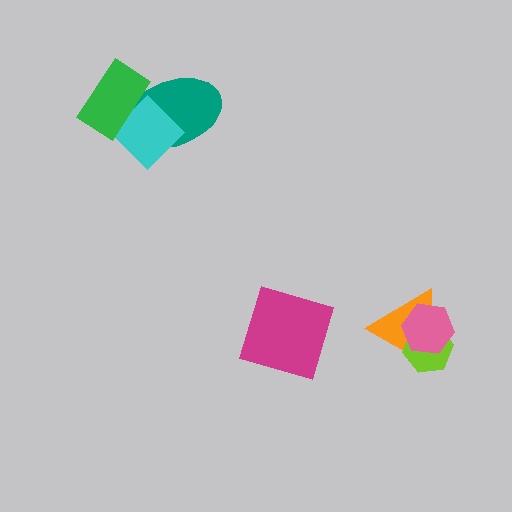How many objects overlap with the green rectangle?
2 objects overlap with the green rectangle.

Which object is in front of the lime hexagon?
The pink hexagon is in front of the lime hexagon.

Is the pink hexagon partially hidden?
No, no other shape covers it.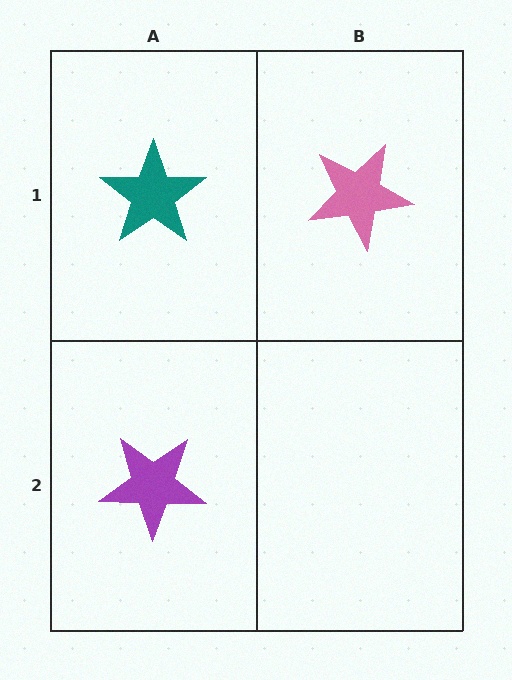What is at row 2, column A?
A purple star.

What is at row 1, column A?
A teal star.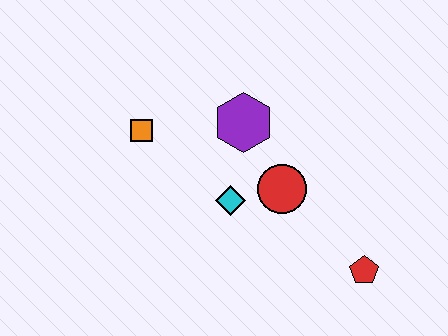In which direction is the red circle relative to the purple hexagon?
The red circle is below the purple hexagon.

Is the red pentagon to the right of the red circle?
Yes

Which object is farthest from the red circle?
The orange square is farthest from the red circle.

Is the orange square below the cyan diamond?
No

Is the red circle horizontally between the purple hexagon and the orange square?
No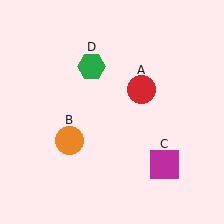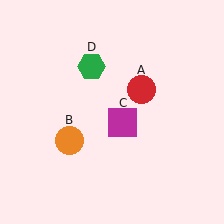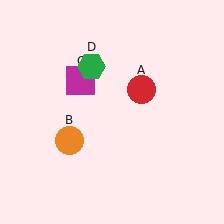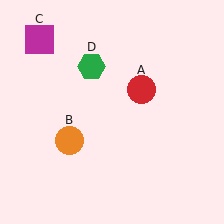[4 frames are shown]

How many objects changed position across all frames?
1 object changed position: magenta square (object C).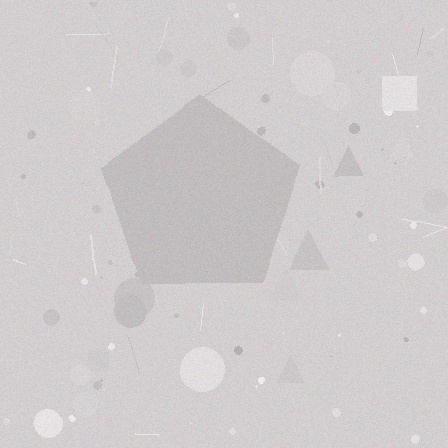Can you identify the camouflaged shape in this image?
The camouflaged shape is a pentagon.